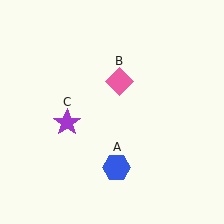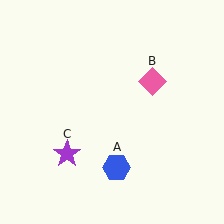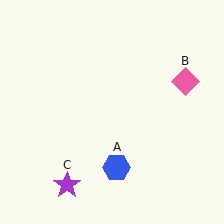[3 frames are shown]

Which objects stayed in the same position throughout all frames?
Blue hexagon (object A) remained stationary.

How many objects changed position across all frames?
2 objects changed position: pink diamond (object B), purple star (object C).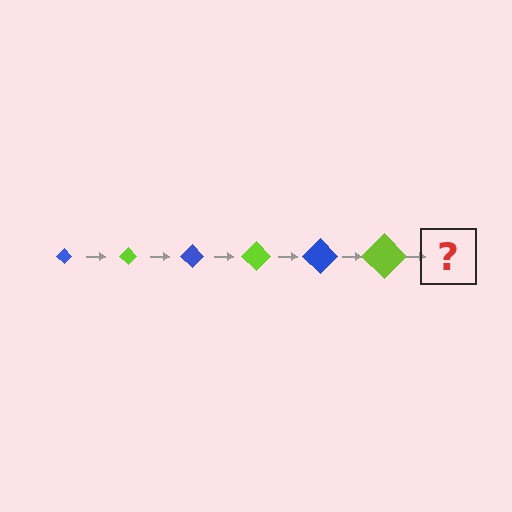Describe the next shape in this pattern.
It should be a blue diamond, larger than the previous one.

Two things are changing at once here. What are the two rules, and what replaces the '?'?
The two rules are that the diamond grows larger each step and the color cycles through blue and lime. The '?' should be a blue diamond, larger than the previous one.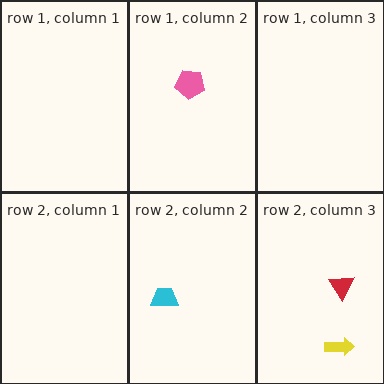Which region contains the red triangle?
The row 2, column 3 region.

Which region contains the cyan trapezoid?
The row 2, column 2 region.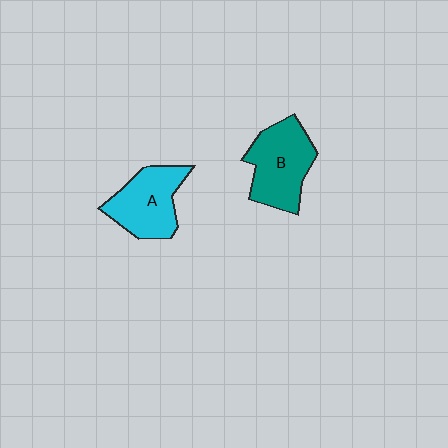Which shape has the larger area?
Shape B (teal).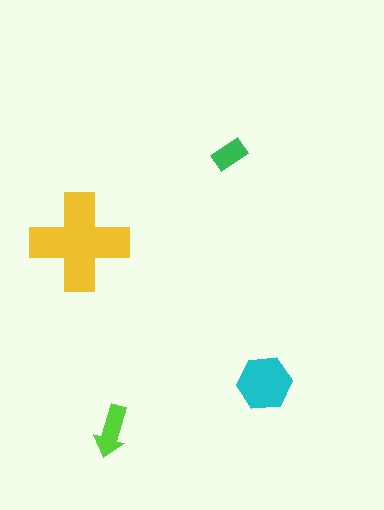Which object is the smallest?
The green rectangle.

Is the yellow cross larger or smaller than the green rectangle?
Larger.